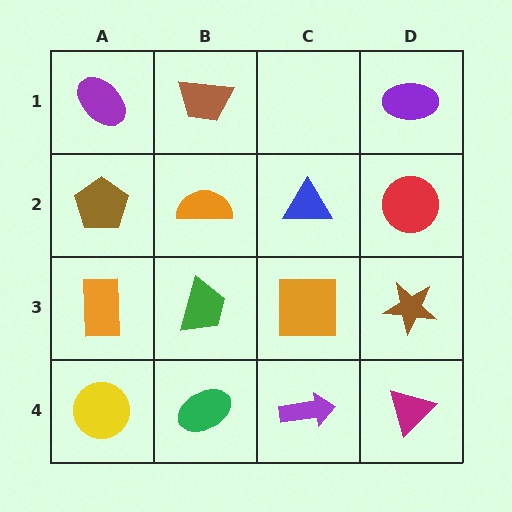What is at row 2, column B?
An orange semicircle.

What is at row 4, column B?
A green ellipse.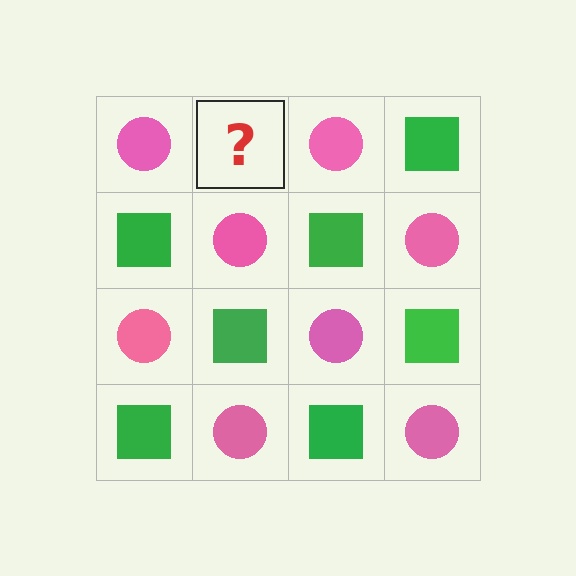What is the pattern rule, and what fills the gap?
The rule is that it alternates pink circle and green square in a checkerboard pattern. The gap should be filled with a green square.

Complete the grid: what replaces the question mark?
The question mark should be replaced with a green square.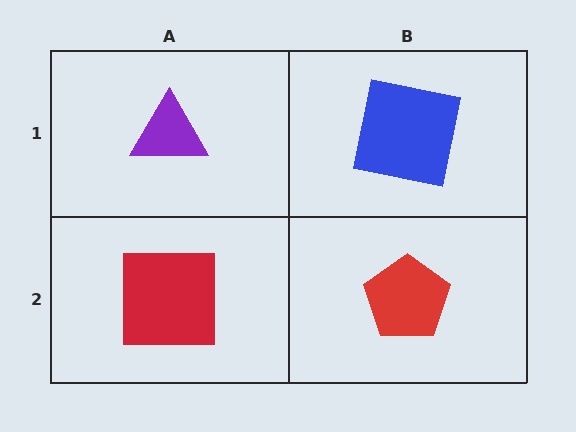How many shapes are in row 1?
2 shapes.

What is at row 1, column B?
A blue square.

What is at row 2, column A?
A red square.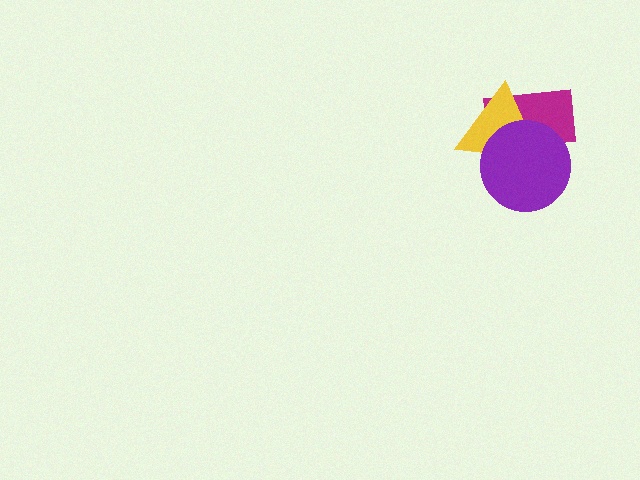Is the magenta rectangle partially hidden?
Yes, it is partially covered by another shape.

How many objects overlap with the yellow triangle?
2 objects overlap with the yellow triangle.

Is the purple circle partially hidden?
No, no other shape covers it.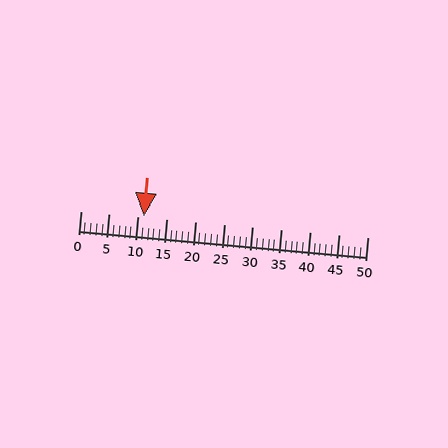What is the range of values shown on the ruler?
The ruler shows values from 0 to 50.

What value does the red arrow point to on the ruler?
The red arrow points to approximately 11.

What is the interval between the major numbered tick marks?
The major tick marks are spaced 5 units apart.